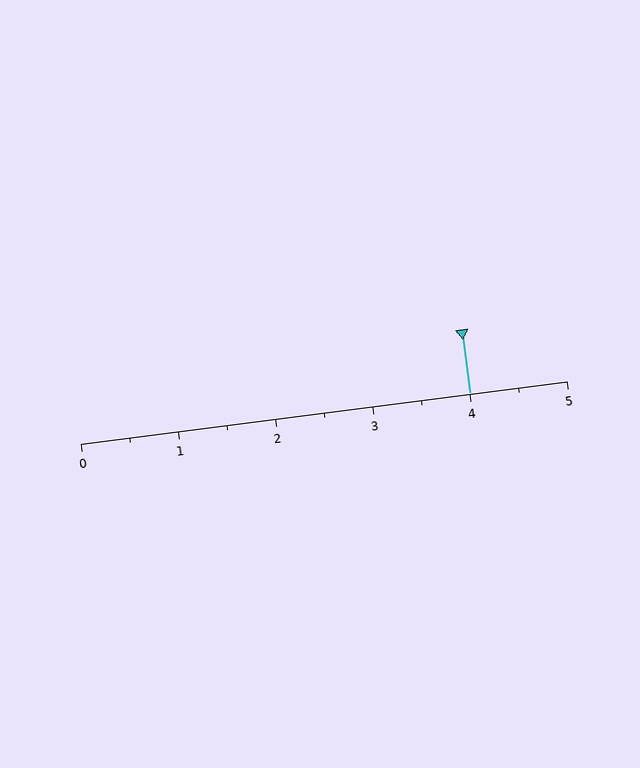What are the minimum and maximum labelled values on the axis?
The axis runs from 0 to 5.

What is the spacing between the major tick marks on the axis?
The major ticks are spaced 1 apart.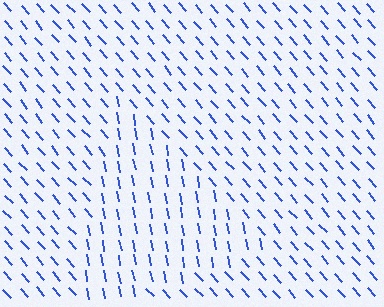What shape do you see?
I see a triangle.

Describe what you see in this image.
The image is filled with small blue line segments. A triangle region in the image has lines oriented differently from the surrounding lines, creating a visible texture boundary.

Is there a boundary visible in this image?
Yes, there is a texture boundary formed by a change in line orientation.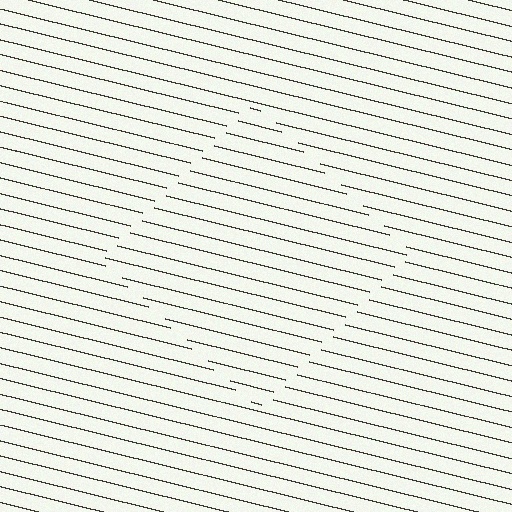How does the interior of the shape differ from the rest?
The interior of the shape contains the same grating, shifted by half a period — the contour is defined by the phase discontinuity where line-ends from the inner and outer gratings abut.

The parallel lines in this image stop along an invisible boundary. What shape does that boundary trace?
An illusory square. The interior of the shape contains the same grating, shifted by half a period — the contour is defined by the phase discontinuity where line-ends from the inner and outer gratings abut.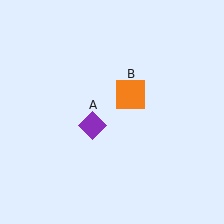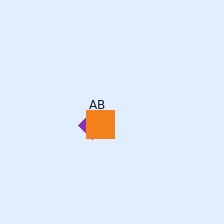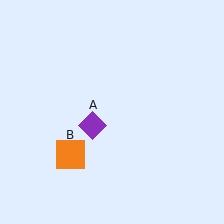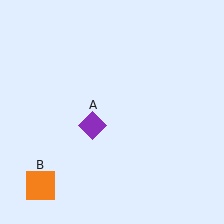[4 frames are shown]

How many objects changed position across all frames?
1 object changed position: orange square (object B).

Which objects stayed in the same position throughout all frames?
Purple diamond (object A) remained stationary.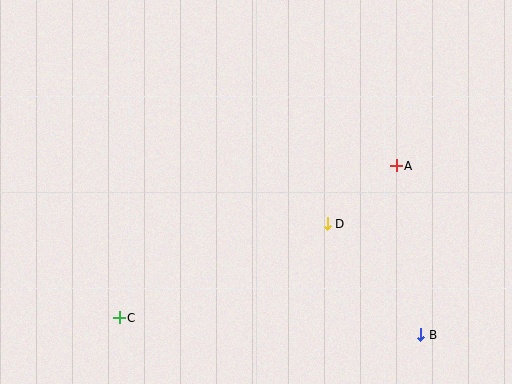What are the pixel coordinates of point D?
Point D is at (327, 224).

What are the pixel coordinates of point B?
Point B is at (421, 335).